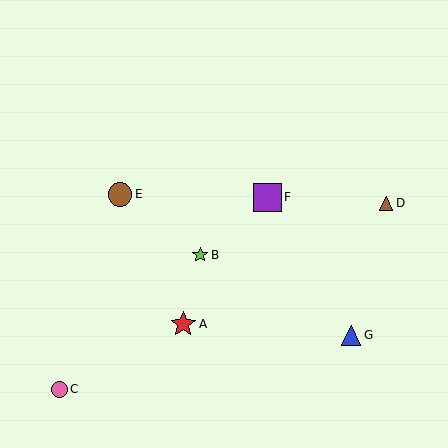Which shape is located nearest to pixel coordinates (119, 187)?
The brown circle (labeled E) at (120, 194) is nearest to that location.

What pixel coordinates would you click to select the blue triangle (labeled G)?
Click at (351, 335) to select the blue triangle G.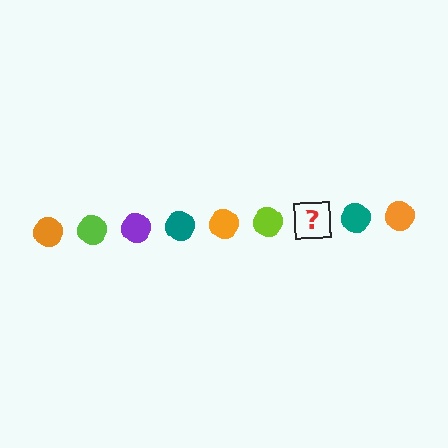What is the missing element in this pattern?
The missing element is a purple circle.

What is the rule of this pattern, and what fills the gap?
The rule is that the pattern cycles through orange, lime, purple, teal circles. The gap should be filled with a purple circle.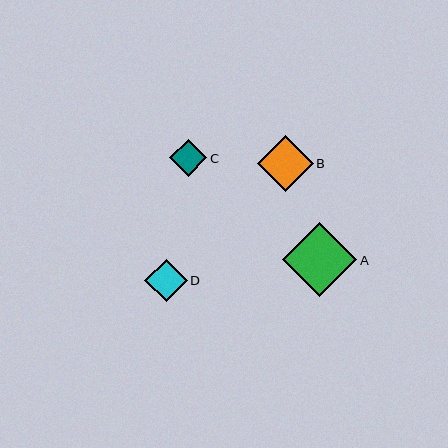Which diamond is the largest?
Diamond A is the largest with a size of approximately 74 pixels.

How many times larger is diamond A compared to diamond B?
Diamond A is approximately 1.3 times the size of diamond B.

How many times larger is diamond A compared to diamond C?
Diamond A is approximately 2.0 times the size of diamond C.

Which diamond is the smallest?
Diamond C is the smallest with a size of approximately 37 pixels.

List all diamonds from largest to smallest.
From largest to smallest: A, B, D, C.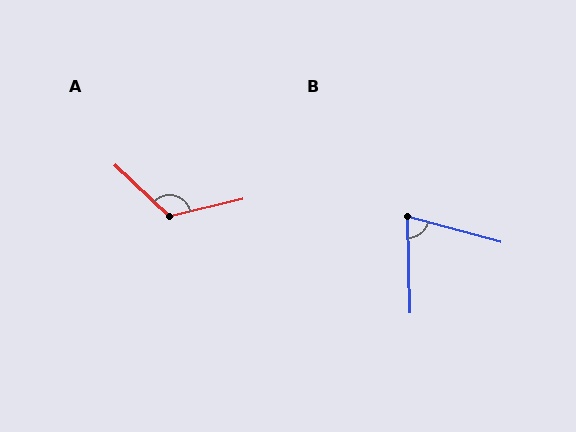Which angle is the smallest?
B, at approximately 73 degrees.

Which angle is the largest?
A, at approximately 123 degrees.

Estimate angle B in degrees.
Approximately 73 degrees.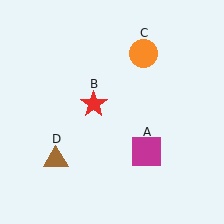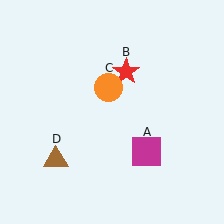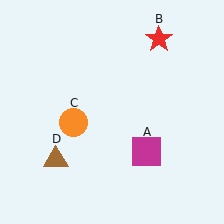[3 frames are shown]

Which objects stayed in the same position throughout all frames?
Magenta square (object A) and brown triangle (object D) remained stationary.